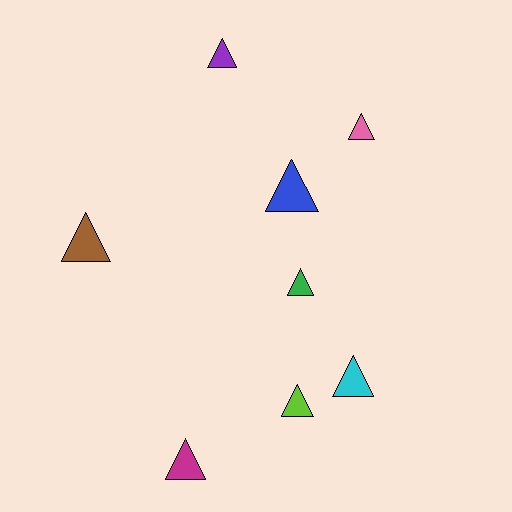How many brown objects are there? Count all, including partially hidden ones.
There is 1 brown object.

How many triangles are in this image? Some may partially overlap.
There are 8 triangles.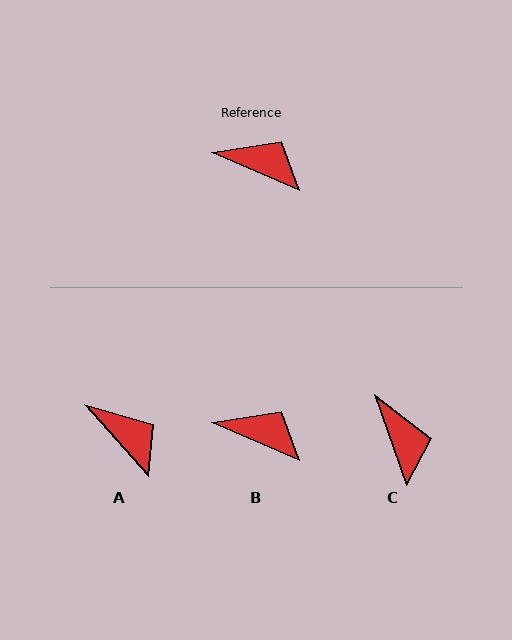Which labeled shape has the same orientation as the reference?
B.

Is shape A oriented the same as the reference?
No, it is off by about 25 degrees.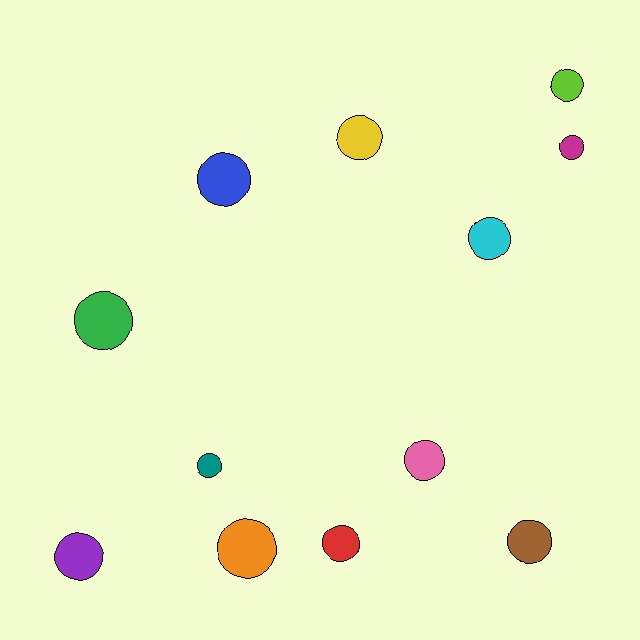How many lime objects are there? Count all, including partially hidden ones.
There is 1 lime object.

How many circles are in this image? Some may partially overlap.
There are 12 circles.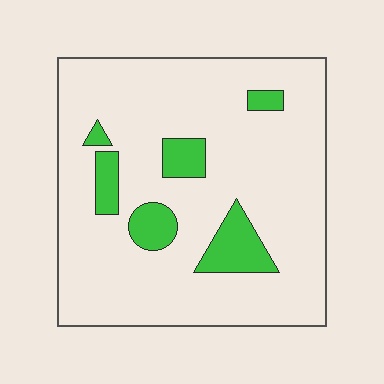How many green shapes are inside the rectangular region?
6.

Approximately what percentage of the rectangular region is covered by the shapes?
Approximately 15%.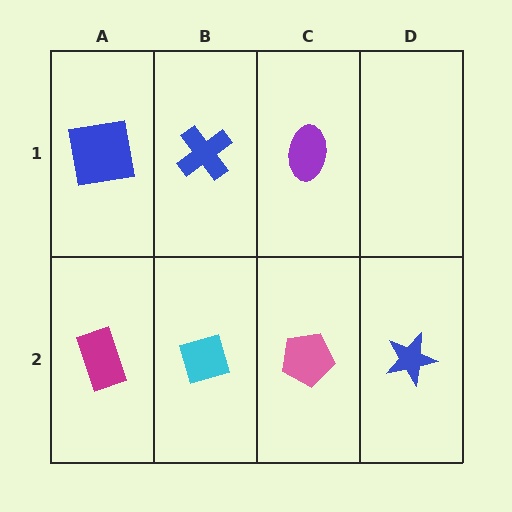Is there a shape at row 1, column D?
No, that cell is empty.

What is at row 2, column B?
A cyan diamond.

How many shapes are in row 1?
3 shapes.